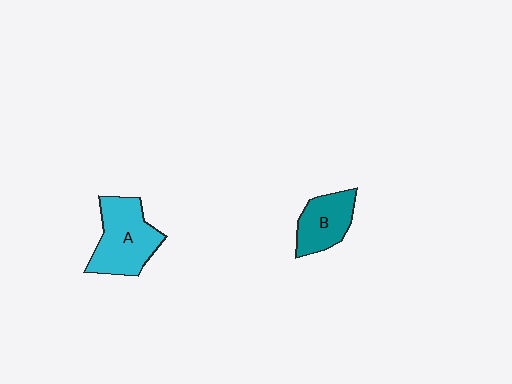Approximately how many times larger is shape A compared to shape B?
Approximately 1.5 times.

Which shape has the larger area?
Shape A (cyan).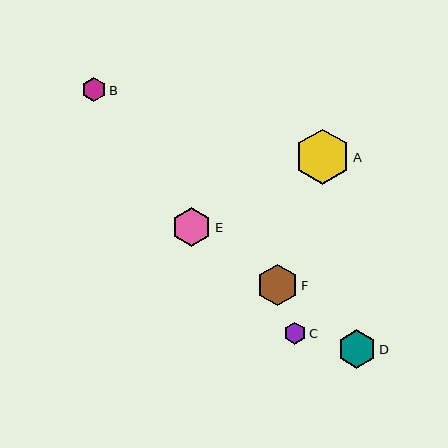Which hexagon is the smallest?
Hexagon C is the smallest with a size of approximately 22 pixels.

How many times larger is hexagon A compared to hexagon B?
Hexagon A is approximately 2.3 times the size of hexagon B.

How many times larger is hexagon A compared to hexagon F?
Hexagon A is approximately 1.3 times the size of hexagon F.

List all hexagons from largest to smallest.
From largest to smallest: A, F, E, D, B, C.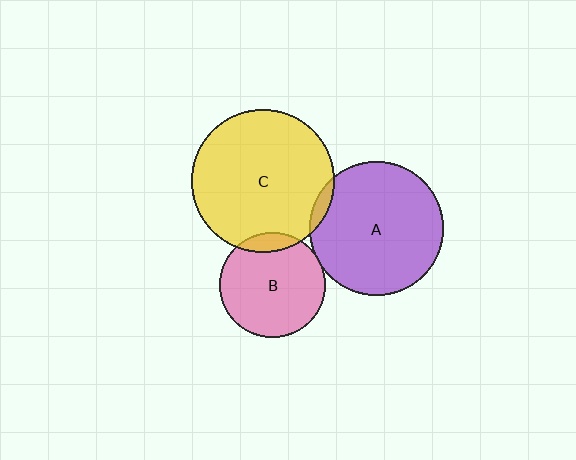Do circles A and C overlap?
Yes.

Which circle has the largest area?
Circle C (yellow).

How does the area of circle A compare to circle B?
Approximately 1.6 times.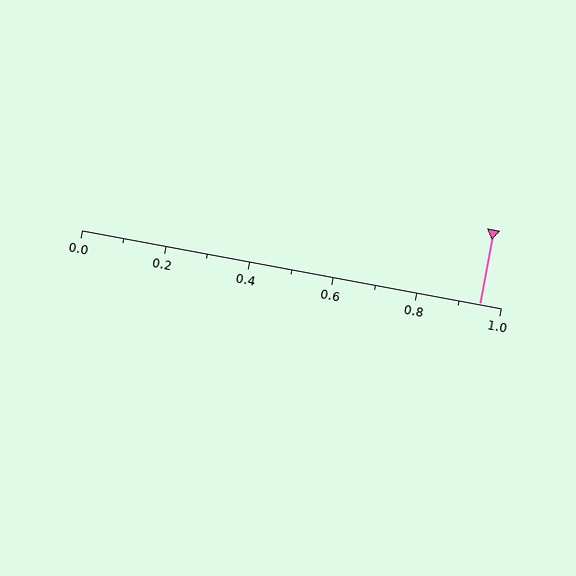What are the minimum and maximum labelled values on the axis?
The axis runs from 0.0 to 1.0.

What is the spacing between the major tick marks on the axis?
The major ticks are spaced 0.2 apart.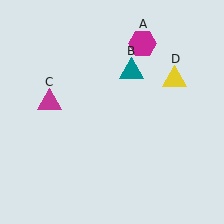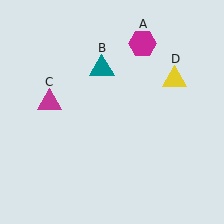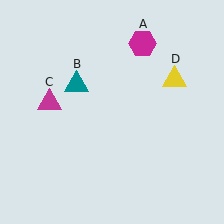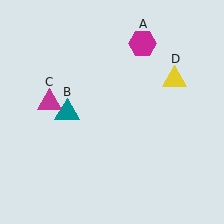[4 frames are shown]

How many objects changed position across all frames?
1 object changed position: teal triangle (object B).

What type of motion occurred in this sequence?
The teal triangle (object B) rotated counterclockwise around the center of the scene.